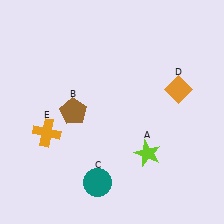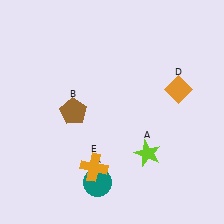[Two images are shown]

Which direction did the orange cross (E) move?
The orange cross (E) moved right.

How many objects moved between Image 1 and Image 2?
1 object moved between the two images.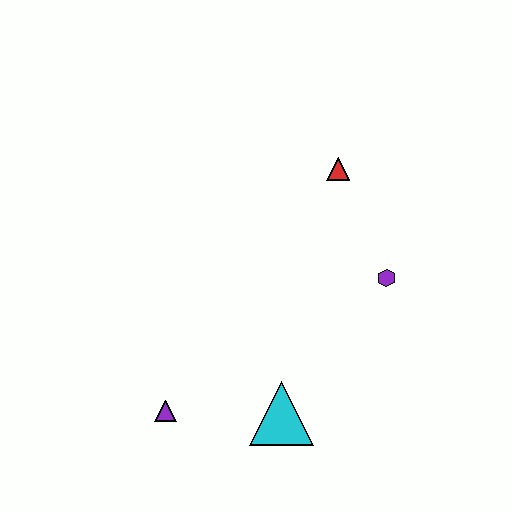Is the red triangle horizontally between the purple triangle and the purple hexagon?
Yes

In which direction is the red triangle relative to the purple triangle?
The red triangle is above the purple triangle.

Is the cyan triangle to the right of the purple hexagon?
No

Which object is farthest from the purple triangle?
The red triangle is farthest from the purple triangle.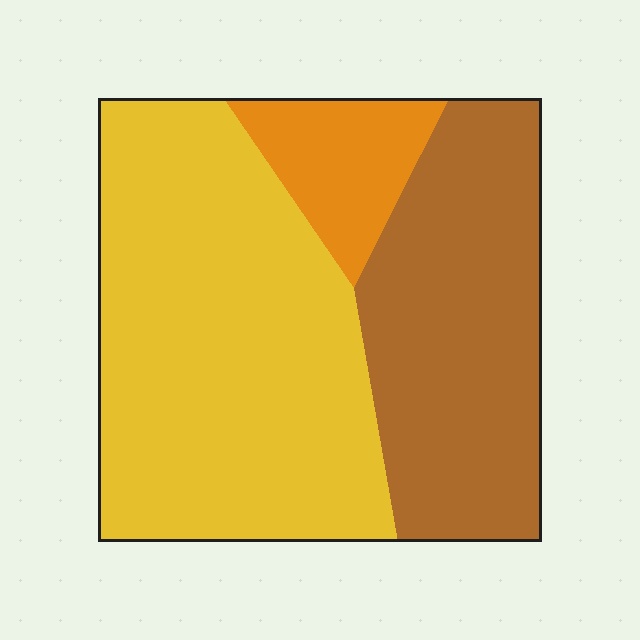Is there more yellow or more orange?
Yellow.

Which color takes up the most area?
Yellow, at roughly 55%.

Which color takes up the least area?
Orange, at roughly 10%.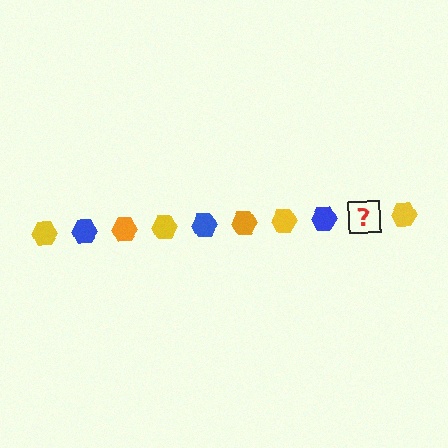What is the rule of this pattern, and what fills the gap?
The rule is that the pattern cycles through yellow, blue, orange hexagons. The gap should be filled with an orange hexagon.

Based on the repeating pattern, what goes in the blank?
The blank should be an orange hexagon.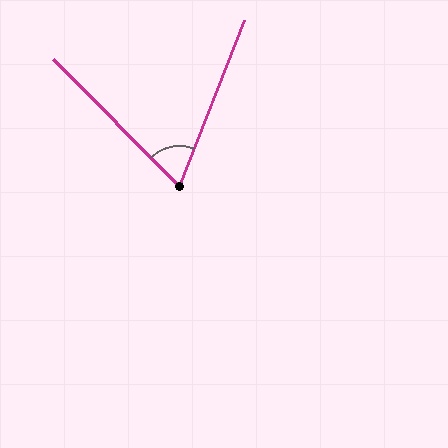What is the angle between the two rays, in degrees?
Approximately 66 degrees.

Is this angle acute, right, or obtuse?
It is acute.